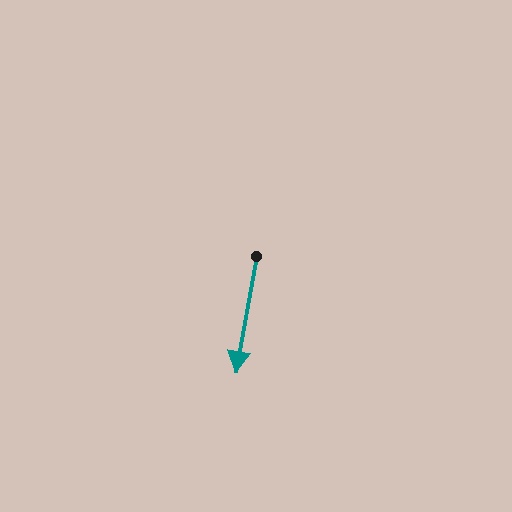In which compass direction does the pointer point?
South.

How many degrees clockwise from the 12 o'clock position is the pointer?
Approximately 190 degrees.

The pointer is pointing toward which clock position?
Roughly 6 o'clock.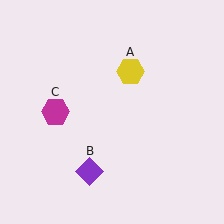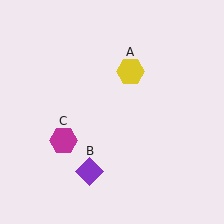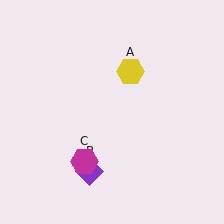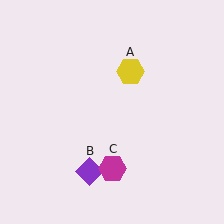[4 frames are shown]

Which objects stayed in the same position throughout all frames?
Yellow hexagon (object A) and purple diamond (object B) remained stationary.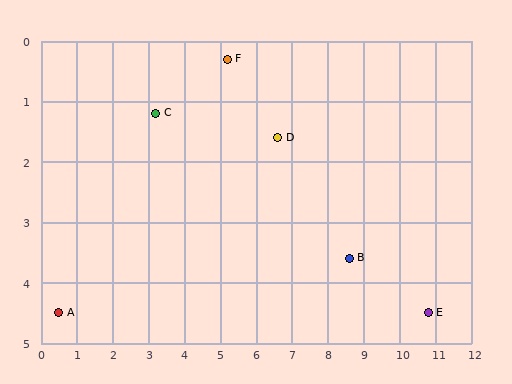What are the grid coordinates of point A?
Point A is at approximately (0.5, 4.5).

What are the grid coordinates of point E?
Point E is at approximately (10.8, 4.5).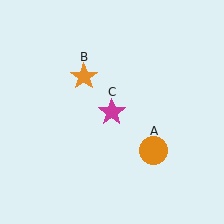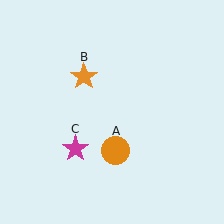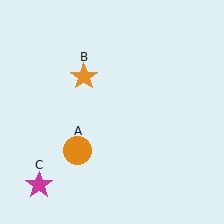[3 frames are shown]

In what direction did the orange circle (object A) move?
The orange circle (object A) moved left.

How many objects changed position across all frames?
2 objects changed position: orange circle (object A), magenta star (object C).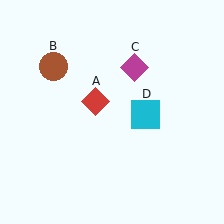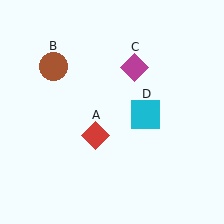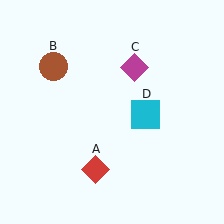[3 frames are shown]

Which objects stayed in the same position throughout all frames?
Brown circle (object B) and magenta diamond (object C) and cyan square (object D) remained stationary.